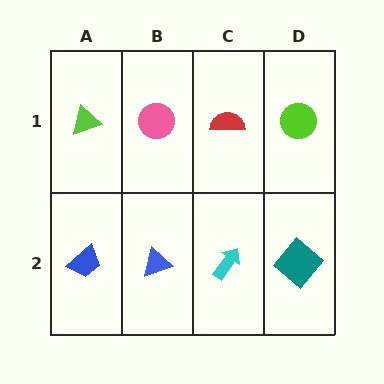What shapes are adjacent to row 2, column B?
A pink circle (row 1, column B), a blue trapezoid (row 2, column A), a cyan arrow (row 2, column C).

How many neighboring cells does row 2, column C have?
3.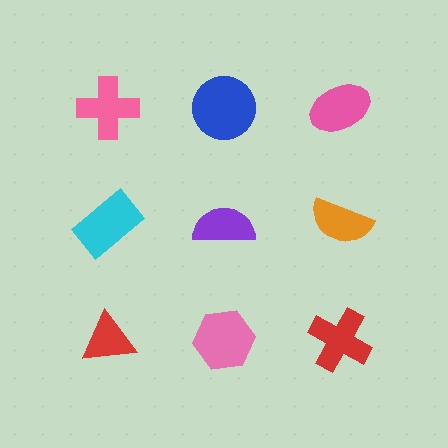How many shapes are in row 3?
3 shapes.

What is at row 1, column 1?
A pink cross.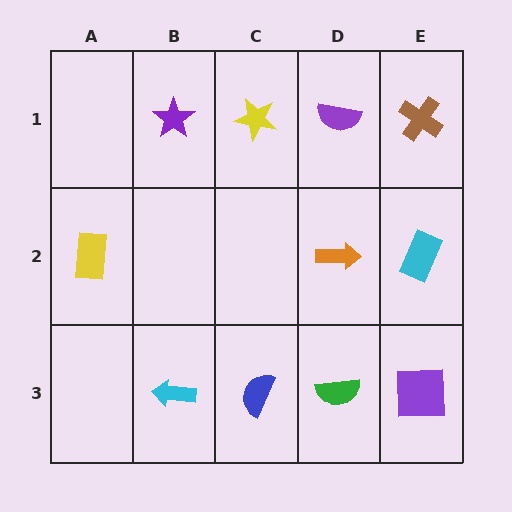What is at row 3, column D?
A green semicircle.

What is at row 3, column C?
A blue semicircle.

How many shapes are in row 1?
4 shapes.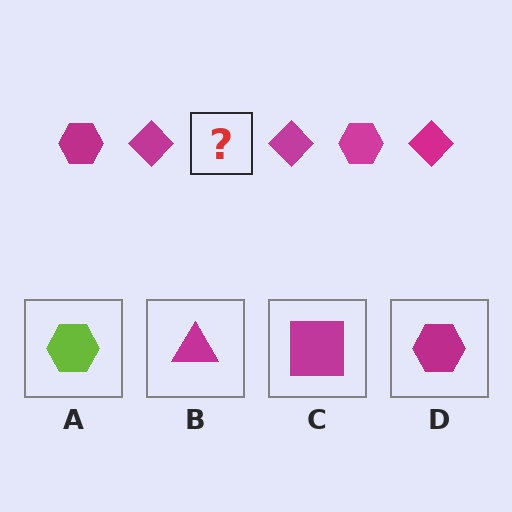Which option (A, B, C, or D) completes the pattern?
D.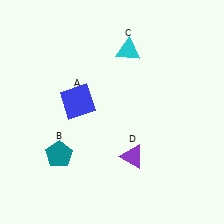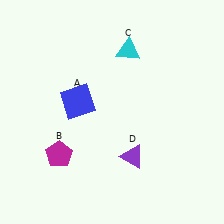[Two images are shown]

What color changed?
The pentagon (B) changed from teal in Image 1 to magenta in Image 2.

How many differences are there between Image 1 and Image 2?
There is 1 difference between the two images.